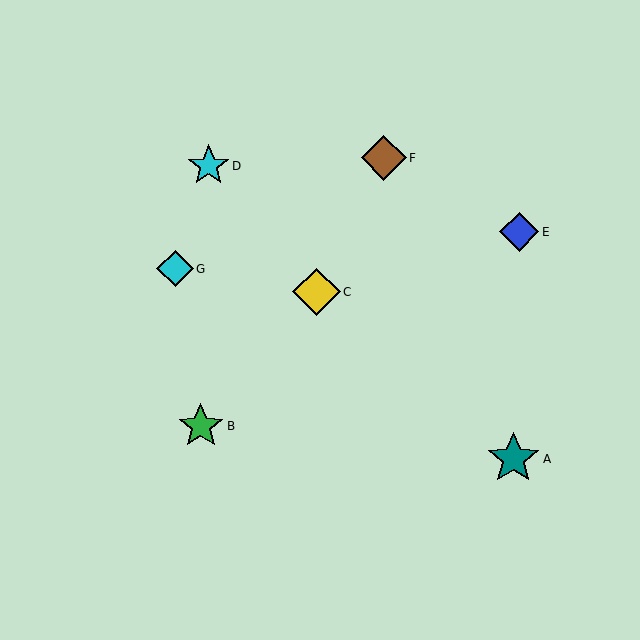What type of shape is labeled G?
Shape G is a cyan diamond.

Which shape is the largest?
The teal star (labeled A) is the largest.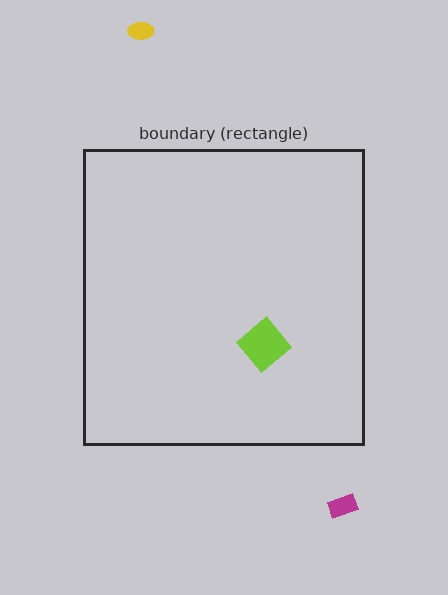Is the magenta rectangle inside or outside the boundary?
Outside.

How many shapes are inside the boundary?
1 inside, 2 outside.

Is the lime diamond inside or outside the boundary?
Inside.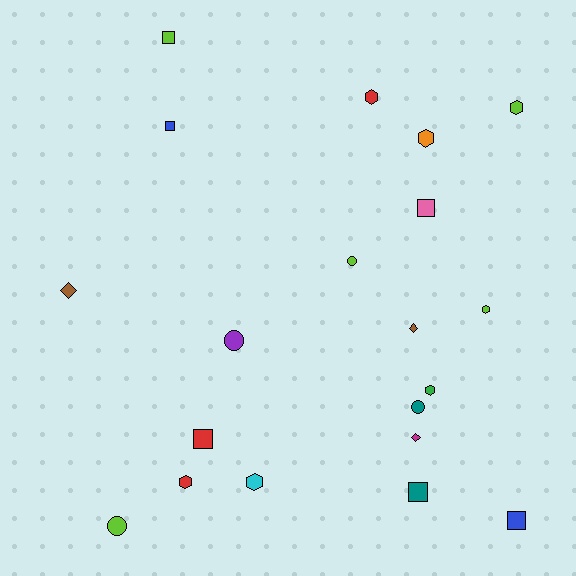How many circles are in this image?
There are 4 circles.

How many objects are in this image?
There are 20 objects.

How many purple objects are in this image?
There is 1 purple object.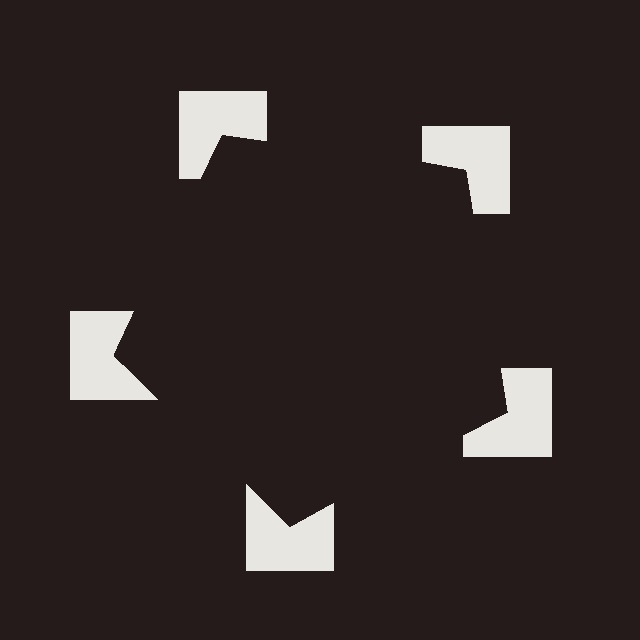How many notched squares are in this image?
There are 5 — one at each vertex of the illusory pentagon.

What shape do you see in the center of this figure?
An illusory pentagon — its edges are inferred from the aligned wedge cuts in the notched squares, not physically drawn.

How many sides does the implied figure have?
5 sides.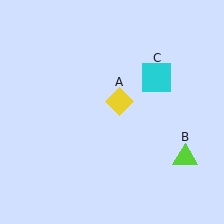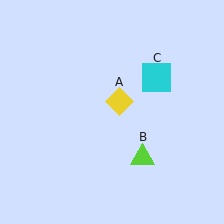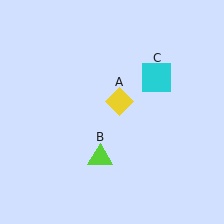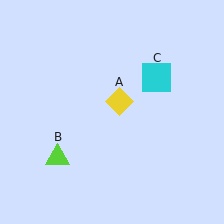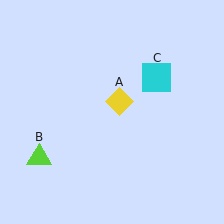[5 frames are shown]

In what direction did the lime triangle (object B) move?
The lime triangle (object B) moved left.